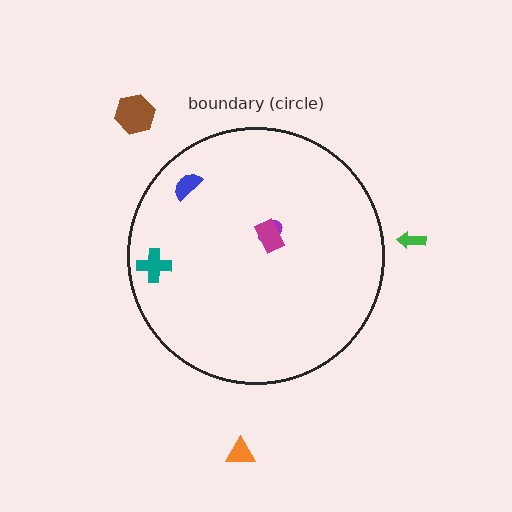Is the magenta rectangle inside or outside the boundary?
Inside.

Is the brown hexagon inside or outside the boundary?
Outside.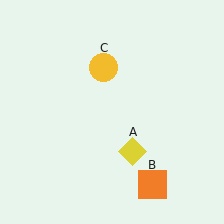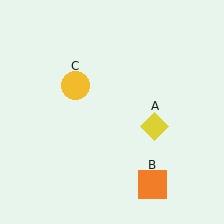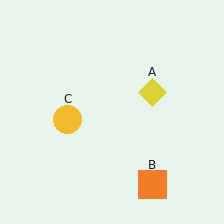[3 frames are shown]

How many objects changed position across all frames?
2 objects changed position: yellow diamond (object A), yellow circle (object C).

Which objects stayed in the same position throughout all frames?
Orange square (object B) remained stationary.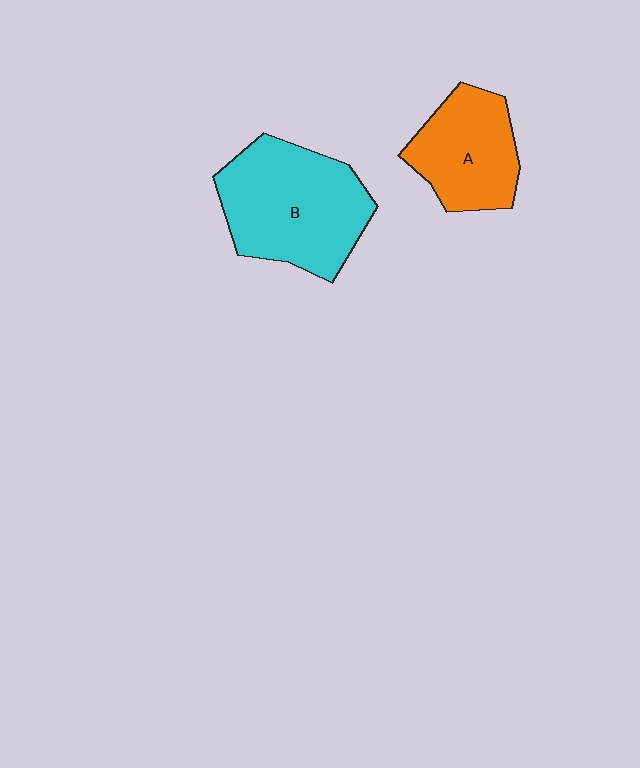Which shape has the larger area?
Shape B (cyan).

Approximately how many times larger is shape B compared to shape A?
Approximately 1.5 times.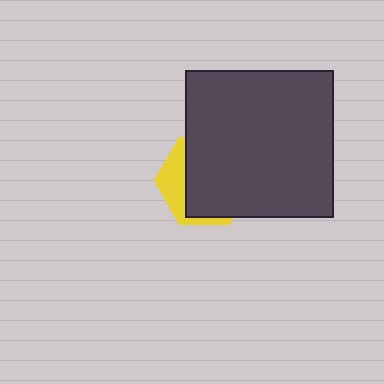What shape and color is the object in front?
The object in front is a dark gray square.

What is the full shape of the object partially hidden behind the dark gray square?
The partially hidden object is a yellow hexagon.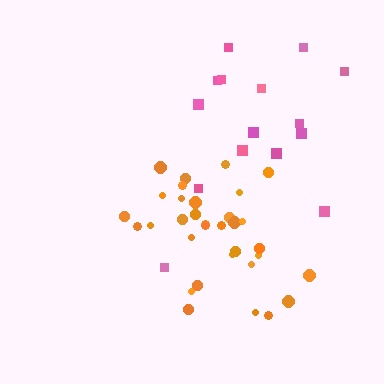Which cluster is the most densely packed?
Orange.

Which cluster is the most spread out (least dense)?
Pink.